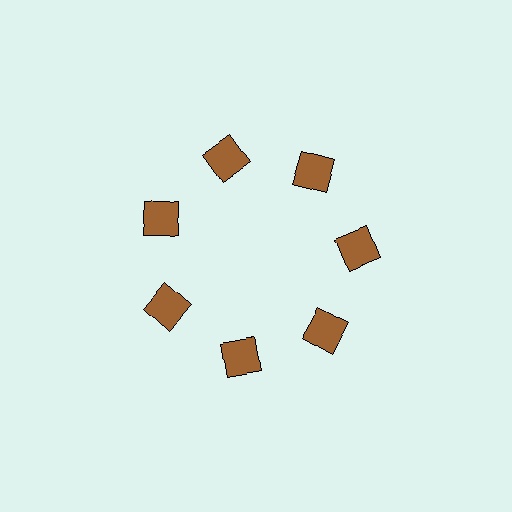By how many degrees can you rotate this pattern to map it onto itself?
The pattern maps onto itself every 51 degrees of rotation.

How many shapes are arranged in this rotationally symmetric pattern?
There are 7 shapes, arranged in 7 groups of 1.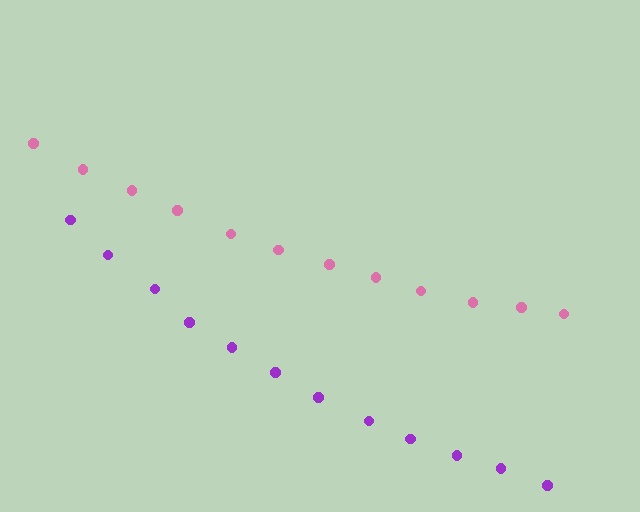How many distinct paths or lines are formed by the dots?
There are 2 distinct paths.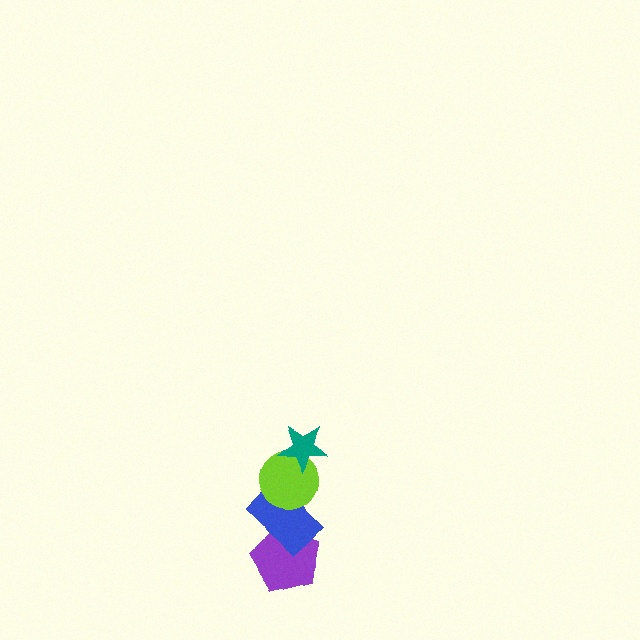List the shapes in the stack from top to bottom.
From top to bottom: the teal star, the lime circle, the blue rectangle, the purple pentagon.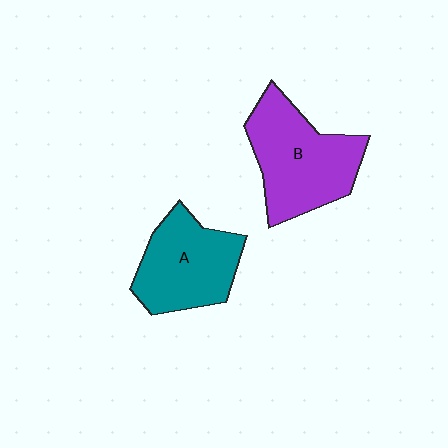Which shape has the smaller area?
Shape A (teal).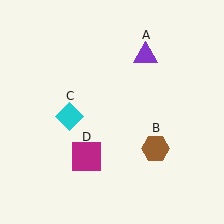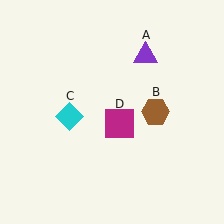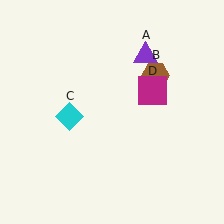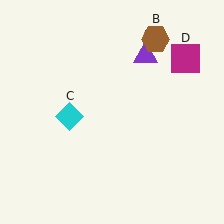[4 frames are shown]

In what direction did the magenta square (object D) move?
The magenta square (object D) moved up and to the right.